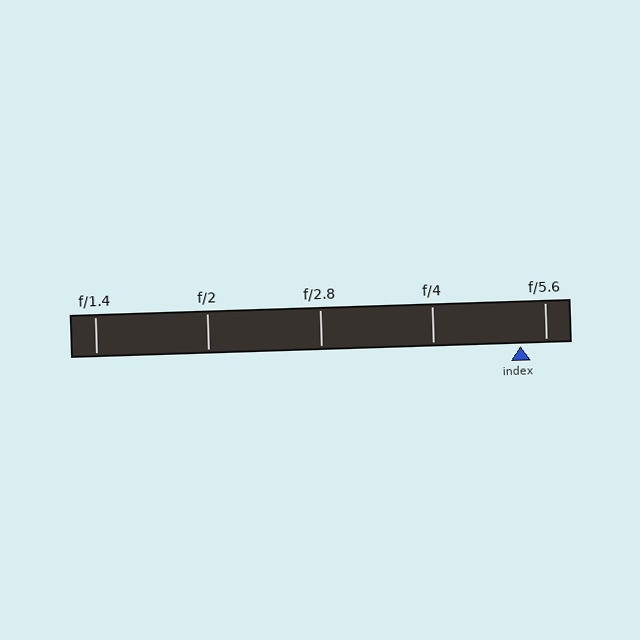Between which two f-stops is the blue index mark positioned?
The index mark is between f/4 and f/5.6.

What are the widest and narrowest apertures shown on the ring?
The widest aperture shown is f/1.4 and the narrowest is f/5.6.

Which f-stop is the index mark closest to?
The index mark is closest to f/5.6.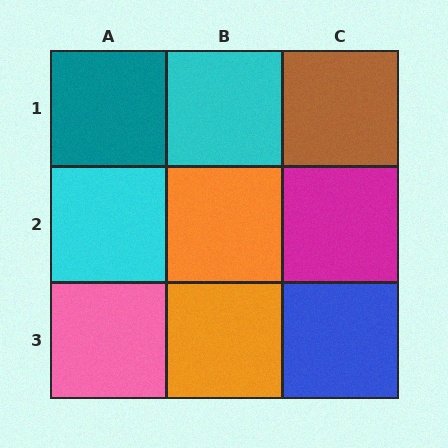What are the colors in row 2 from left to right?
Cyan, orange, magenta.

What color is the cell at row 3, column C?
Blue.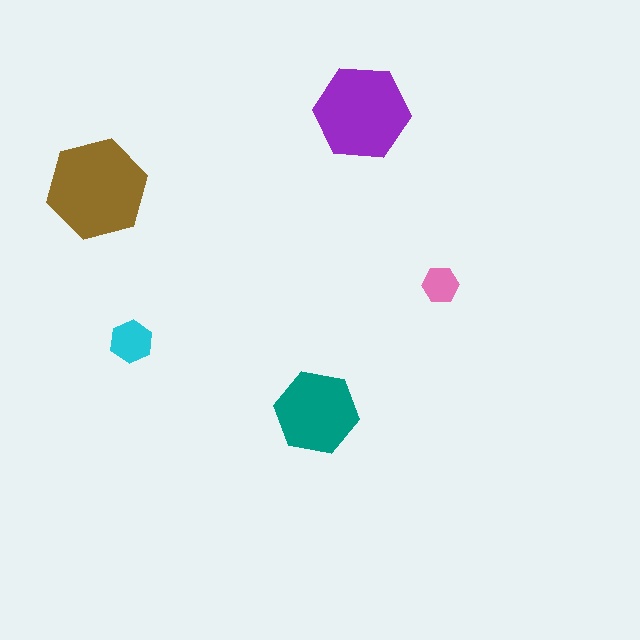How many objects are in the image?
There are 5 objects in the image.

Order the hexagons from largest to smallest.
the brown one, the purple one, the teal one, the cyan one, the pink one.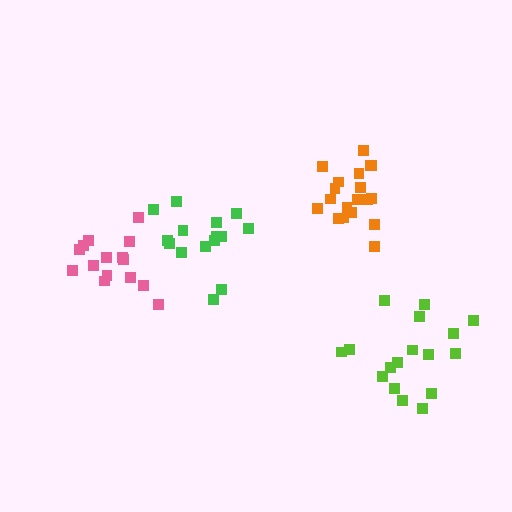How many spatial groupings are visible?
There are 4 spatial groupings.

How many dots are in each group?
Group 1: 19 dots, Group 2: 15 dots, Group 3: 15 dots, Group 4: 17 dots (66 total).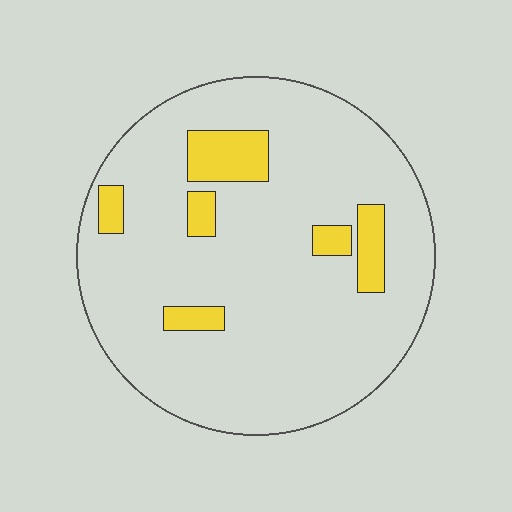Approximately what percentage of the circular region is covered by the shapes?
Approximately 10%.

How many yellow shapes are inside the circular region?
6.